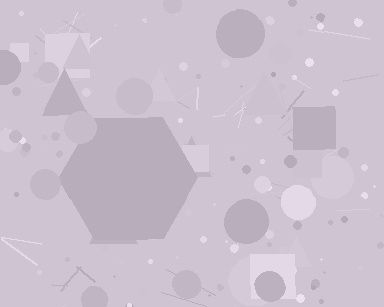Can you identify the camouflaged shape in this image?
The camouflaged shape is a hexagon.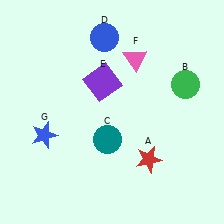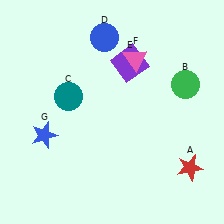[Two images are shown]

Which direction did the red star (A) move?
The red star (A) moved right.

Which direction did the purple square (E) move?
The purple square (E) moved right.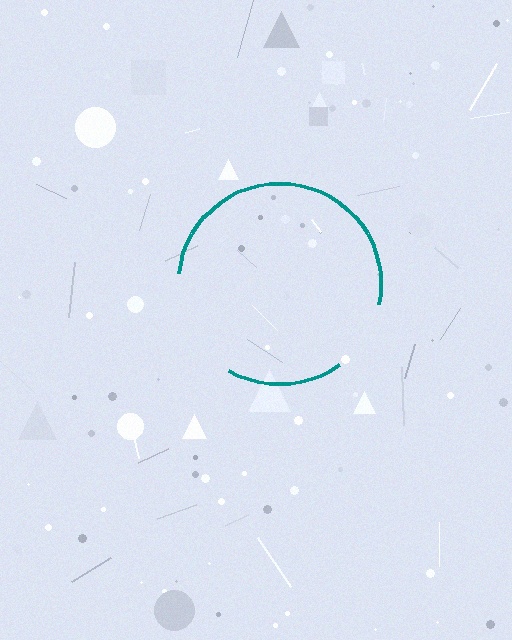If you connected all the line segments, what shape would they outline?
They would outline a circle.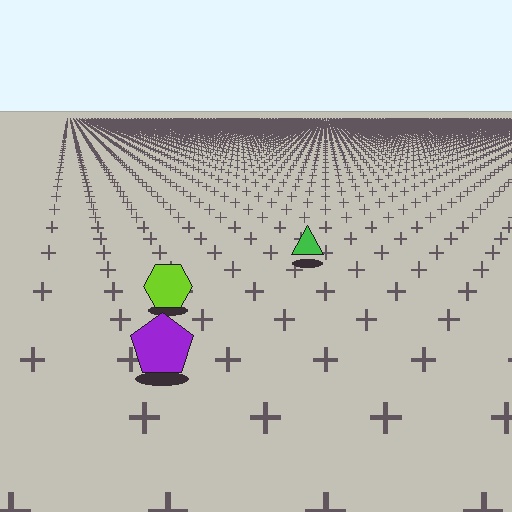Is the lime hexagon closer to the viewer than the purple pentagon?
No. The purple pentagon is closer — you can tell from the texture gradient: the ground texture is coarser near it.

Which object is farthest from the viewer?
The green triangle is farthest from the viewer. It appears smaller and the ground texture around it is denser.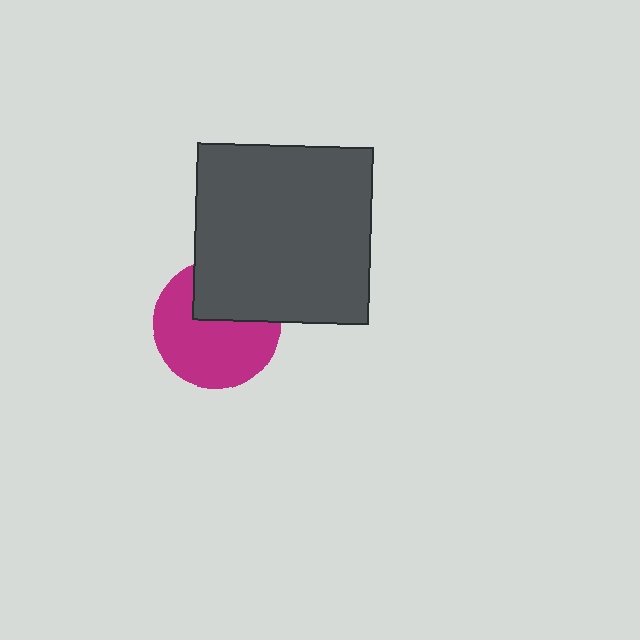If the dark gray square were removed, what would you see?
You would see the complete magenta circle.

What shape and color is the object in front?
The object in front is a dark gray square.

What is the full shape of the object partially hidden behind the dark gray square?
The partially hidden object is a magenta circle.